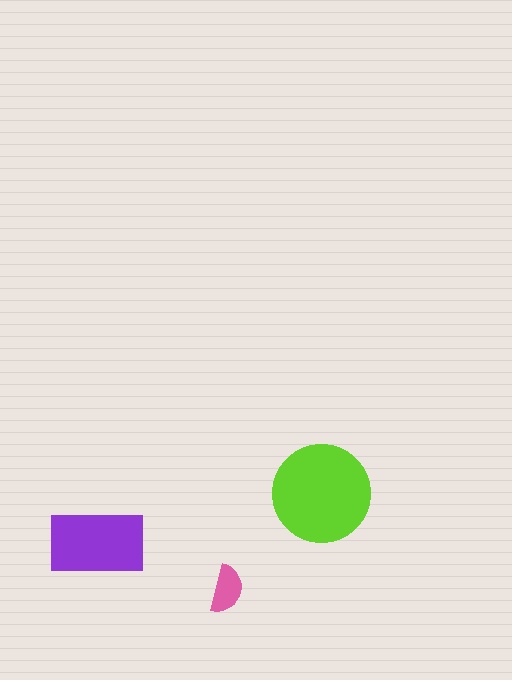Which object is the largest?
The lime circle.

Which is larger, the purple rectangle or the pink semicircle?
The purple rectangle.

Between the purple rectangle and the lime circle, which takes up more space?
The lime circle.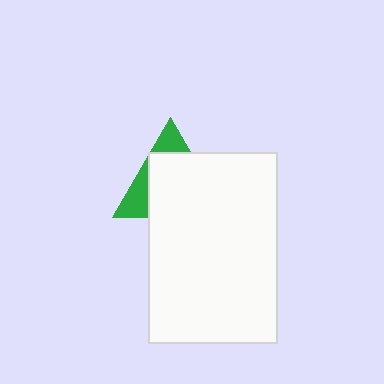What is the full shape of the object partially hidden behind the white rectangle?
The partially hidden object is a green triangle.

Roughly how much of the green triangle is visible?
A small part of it is visible (roughly 30%).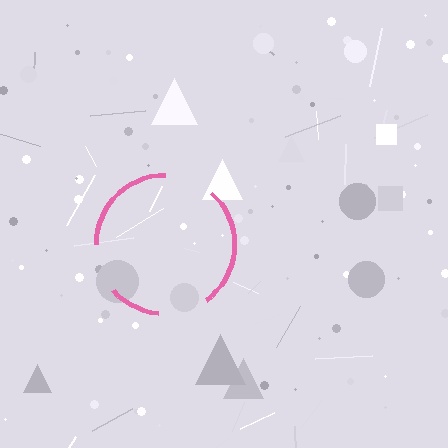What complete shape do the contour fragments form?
The contour fragments form a circle.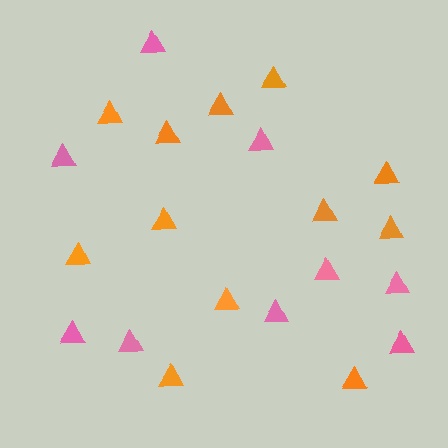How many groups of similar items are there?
There are 2 groups: one group of orange triangles (12) and one group of pink triangles (9).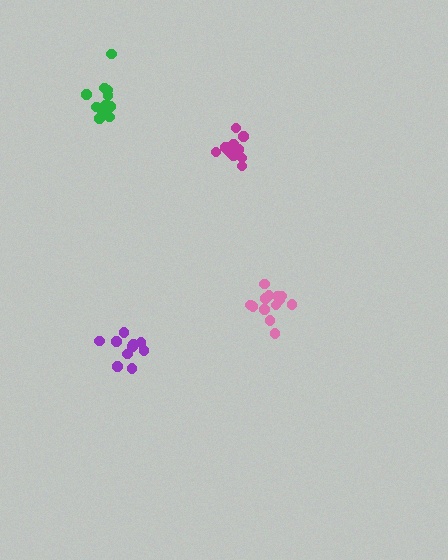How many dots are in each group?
Group 1: 11 dots, Group 2: 14 dots, Group 3: 10 dots, Group 4: 13 dots (48 total).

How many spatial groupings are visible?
There are 4 spatial groupings.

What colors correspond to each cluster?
The clusters are colored: magenta, green, purple, pink.